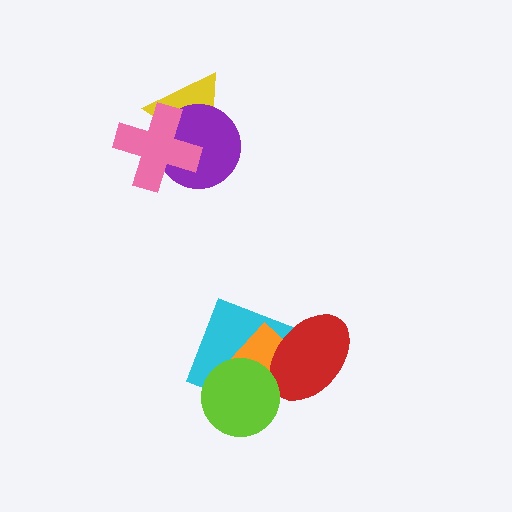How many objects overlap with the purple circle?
2 objects overlap with the purple circle.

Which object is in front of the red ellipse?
The lime circle is in front of the red ellipse.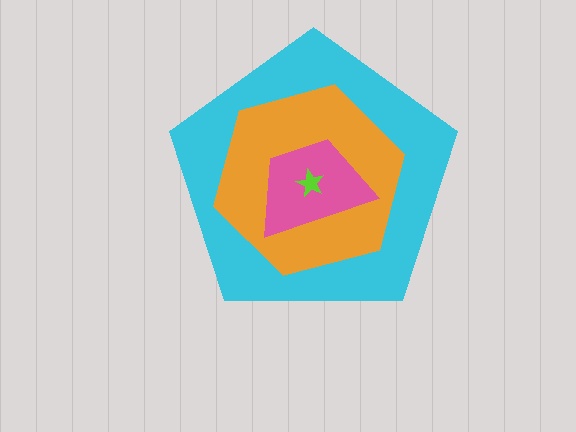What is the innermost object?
The lime star.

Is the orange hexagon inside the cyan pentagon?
Yes.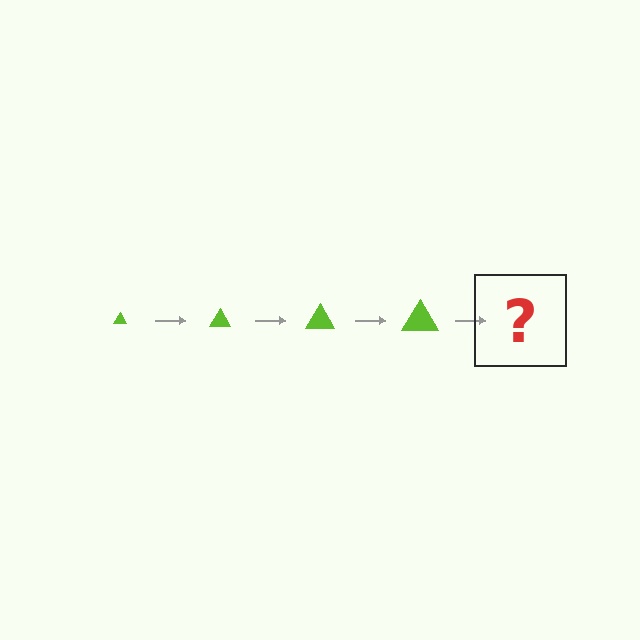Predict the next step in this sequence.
The next step is a lime triangle, larger than the previous one.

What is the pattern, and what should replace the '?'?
The pattern is that the triangle gets progressively larger each step. The '?' should be a lime triangle, larger than the previous one.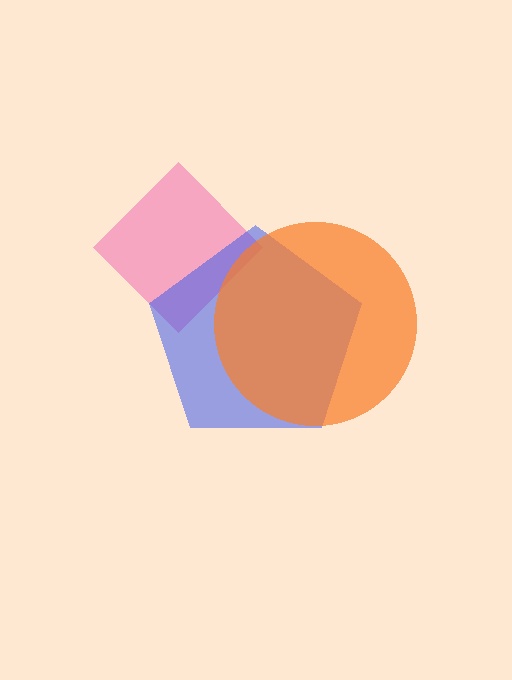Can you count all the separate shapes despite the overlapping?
Yes, there are 3 separate shapes.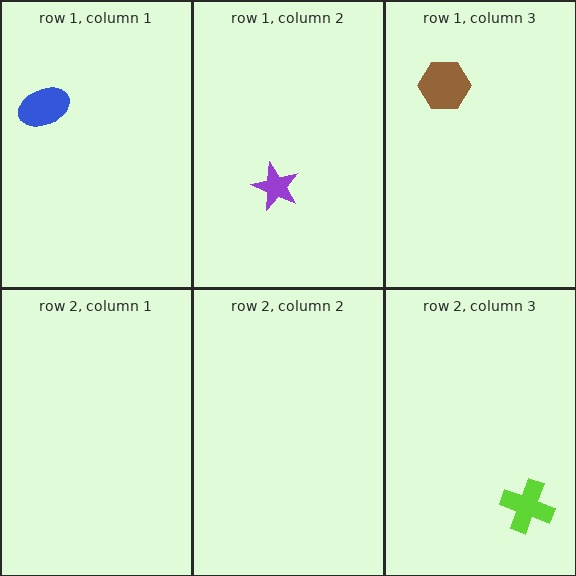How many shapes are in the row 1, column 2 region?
1.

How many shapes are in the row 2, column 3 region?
1.